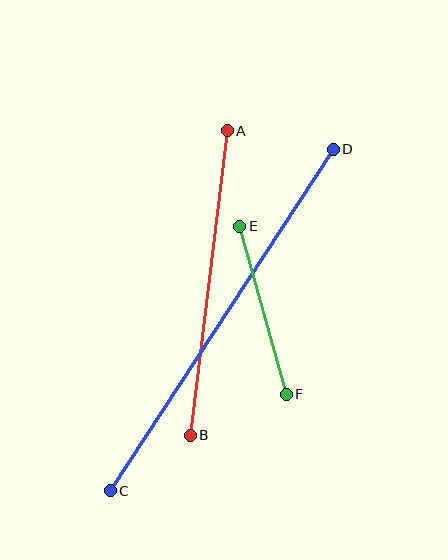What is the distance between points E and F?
The distance is approximately 174 pixels.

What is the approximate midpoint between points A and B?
The midpoint is at approximately (209, 283) pixels.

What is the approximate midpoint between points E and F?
The midpoint is at approximately (263, 310) pixels.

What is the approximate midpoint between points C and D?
The midpoint is at approximately (222, 320) pixels.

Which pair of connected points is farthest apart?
Points C and D are farthest apart.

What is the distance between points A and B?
The distance is approximately 307 pixels.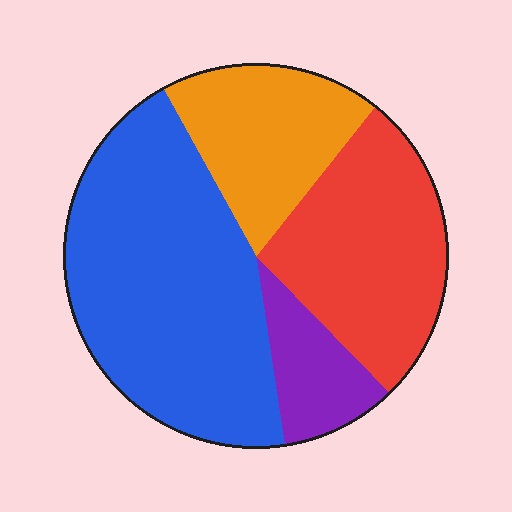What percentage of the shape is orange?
Orange takes up about one fifth (1/5) of the shape.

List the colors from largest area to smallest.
From largest to smallest: blue, red, orange, purple.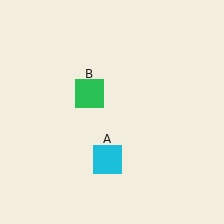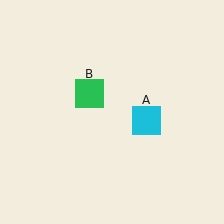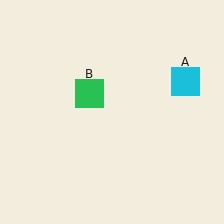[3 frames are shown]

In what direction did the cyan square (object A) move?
The cyan square (object A) moved up and to the right.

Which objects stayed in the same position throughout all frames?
Green square (object B) remained stationary.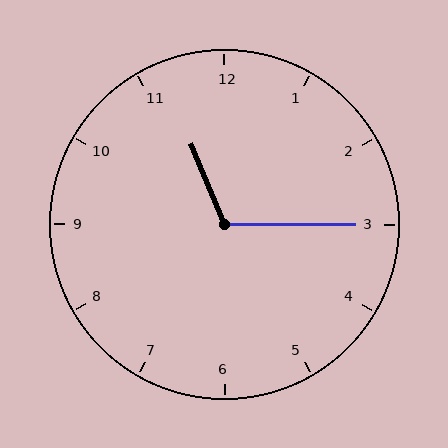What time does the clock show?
11:15.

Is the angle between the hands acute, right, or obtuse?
It is obtuse.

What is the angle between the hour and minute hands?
Approximately 112 degrees.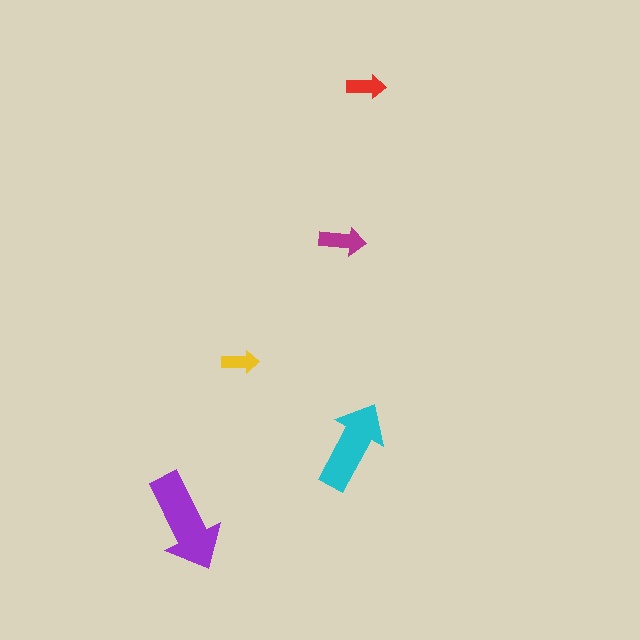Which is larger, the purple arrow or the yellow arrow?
The purple one.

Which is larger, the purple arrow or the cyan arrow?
The purple one.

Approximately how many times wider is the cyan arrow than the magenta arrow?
About 2 times wider.